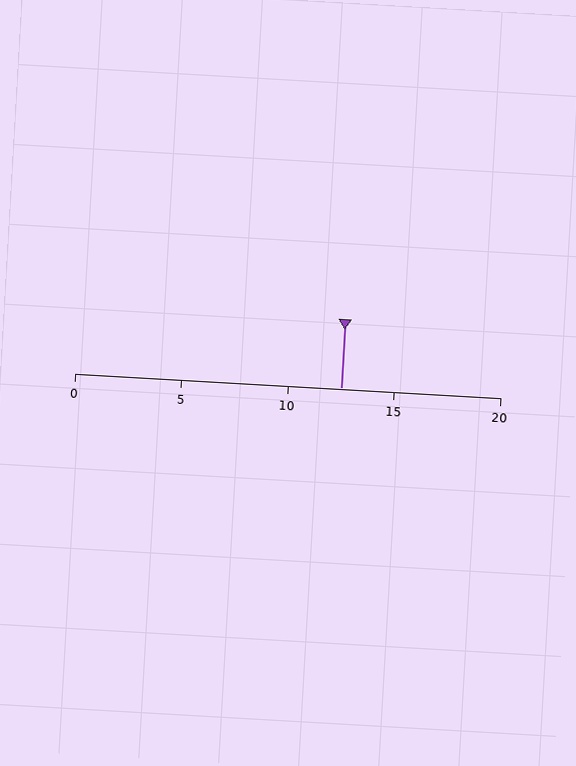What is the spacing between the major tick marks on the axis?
The major ticks are spaced 5 apart.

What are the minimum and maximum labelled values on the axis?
The axis runs from 0 to 20.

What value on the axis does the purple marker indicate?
The marker indicates approximately 12.5.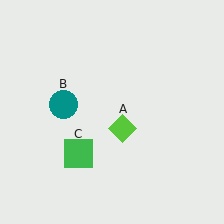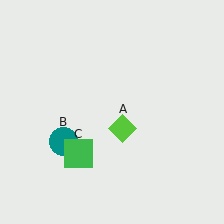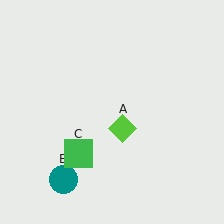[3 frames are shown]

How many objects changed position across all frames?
1 object changed position: teal circle (object B).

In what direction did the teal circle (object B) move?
The teal circle (object B) moved down.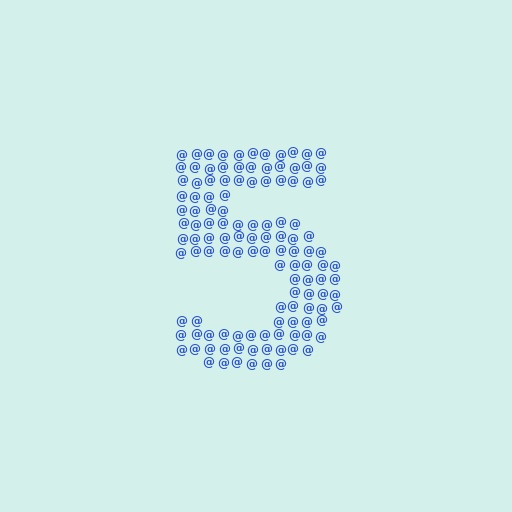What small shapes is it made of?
It is made of small at signs.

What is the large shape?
The large shape is the digit 5.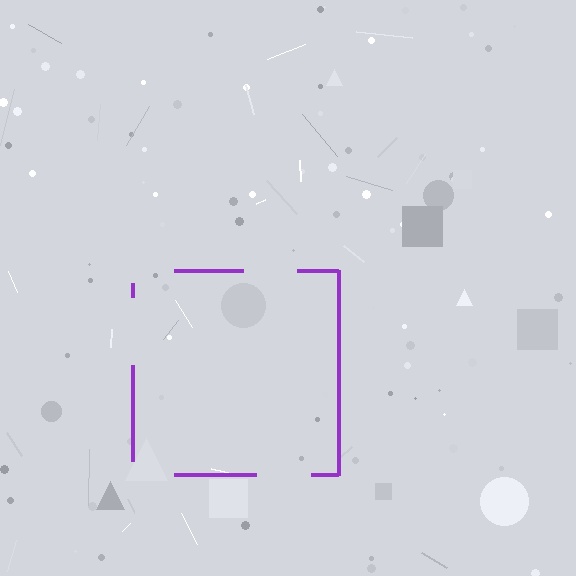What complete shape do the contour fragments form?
The contour fragments form a square.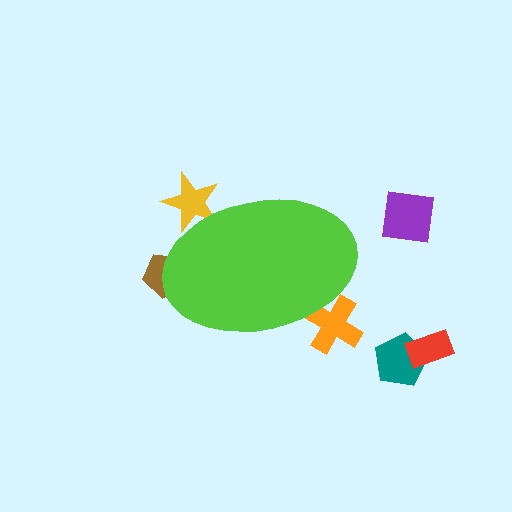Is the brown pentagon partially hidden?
Yes, the brown pentagon is partially hidden behind the lime ellipse.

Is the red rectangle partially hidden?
No, the red rectangle is fully visible.